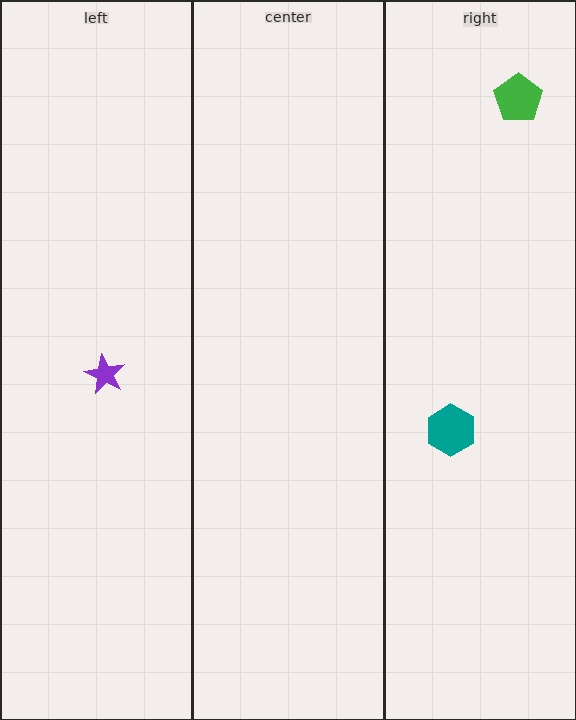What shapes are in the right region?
The teal hexagon, the green pentagon.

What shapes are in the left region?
The purple star.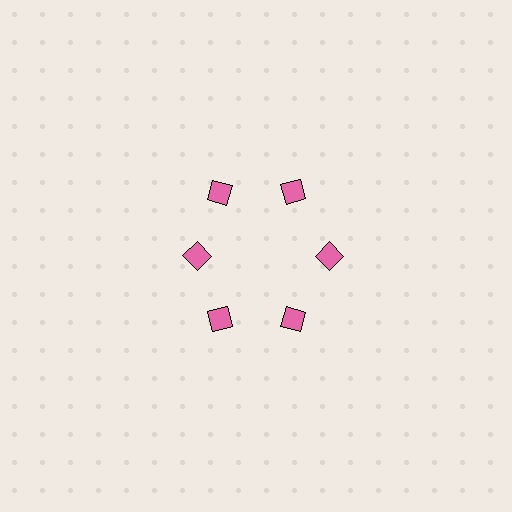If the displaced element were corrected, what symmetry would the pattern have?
It would have 6-fold rotational symmetry — the pattern would map onto itself every 60 degrees.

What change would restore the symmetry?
The symmetry would be restored by moving it outward, back onto the ring so that all 6 squares sit at equal angles and equal distance from the center.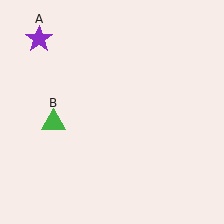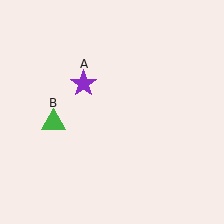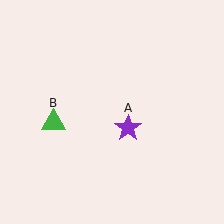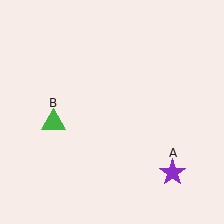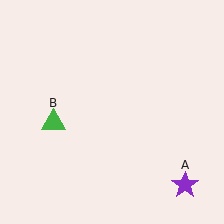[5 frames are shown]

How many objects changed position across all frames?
1 object changed position: purple star (object A).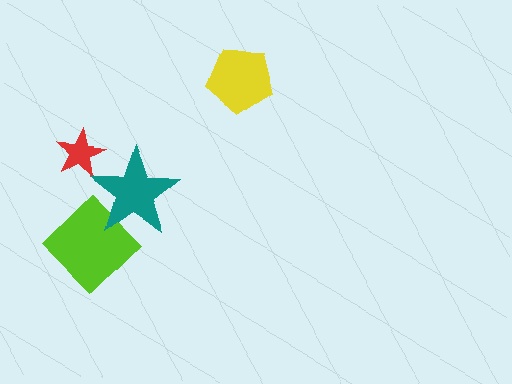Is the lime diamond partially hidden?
Yes, it is partially covered by another shape.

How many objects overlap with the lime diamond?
1 object overlaps with the lime diamond.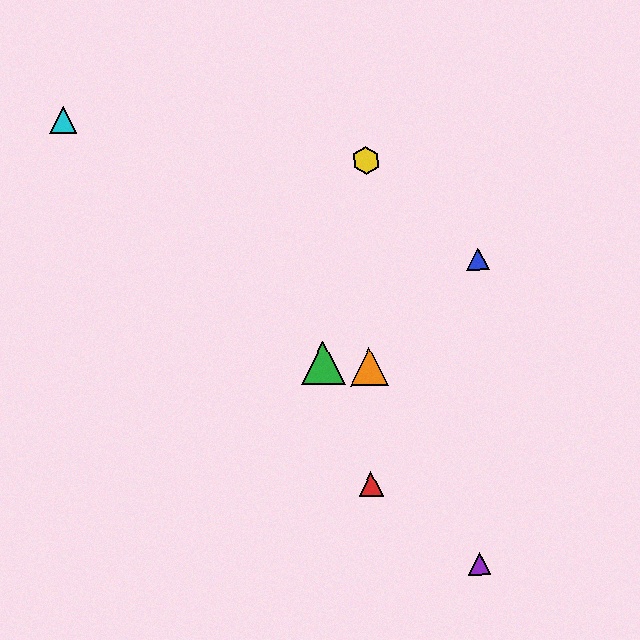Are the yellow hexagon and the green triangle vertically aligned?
No, the yellow hexagon is at x≈366 and the green triangle is at x≈323.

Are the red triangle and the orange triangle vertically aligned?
Yes, both are at x≈371.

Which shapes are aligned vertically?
The red triangle, the yellow hexagon, the orange triangle are aligned vertically.